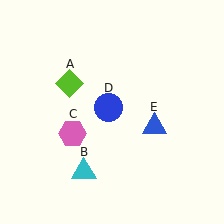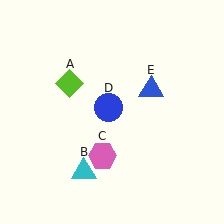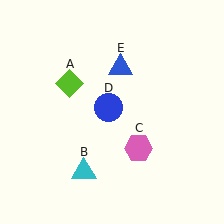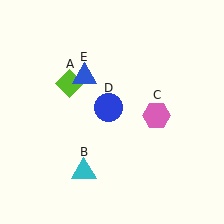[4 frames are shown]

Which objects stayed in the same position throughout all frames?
Lime diamond (object A) and cyan triangle (object B) and blue circle (object D) remained stationary.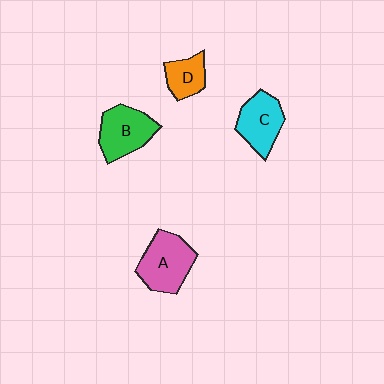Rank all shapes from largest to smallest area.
From largest to smallest: A (pink), B (green), C (cyan), D (orange).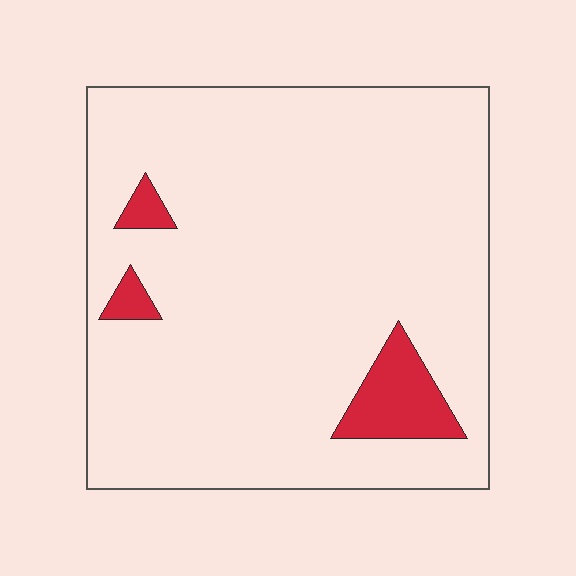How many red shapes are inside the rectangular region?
3.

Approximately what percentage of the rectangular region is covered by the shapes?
Approximately 5%.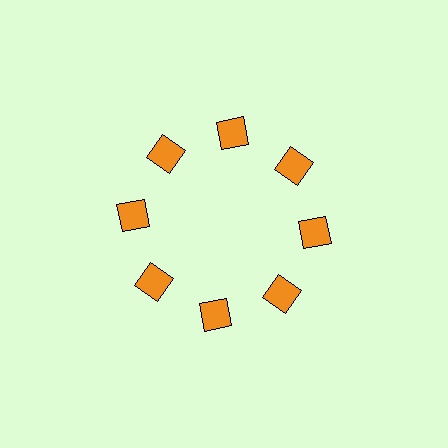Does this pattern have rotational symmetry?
Yes, this pattern has 8-fold rotational symmetry. It looks the same after rotating 45 degrees around the center.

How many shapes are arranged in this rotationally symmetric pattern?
There are 8 shapes, arranged in 8 groups of 1.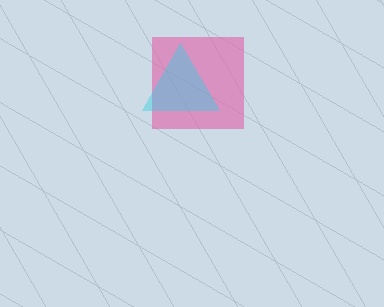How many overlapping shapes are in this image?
There are 2 overlapping shapes in the image.